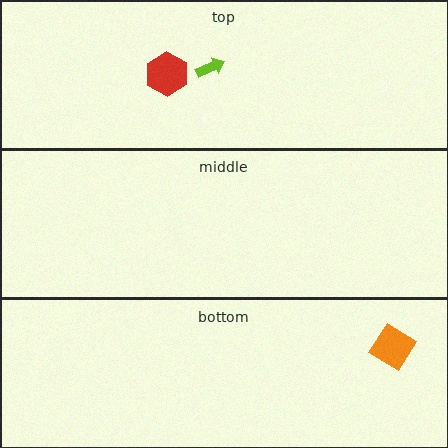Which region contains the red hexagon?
The top region.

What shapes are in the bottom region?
The orange diamond.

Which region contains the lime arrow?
The top region.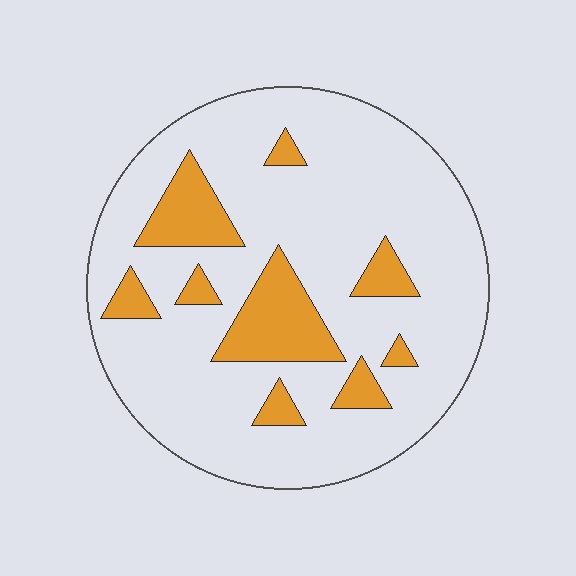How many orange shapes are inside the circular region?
9.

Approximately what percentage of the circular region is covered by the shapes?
Approximately 20%.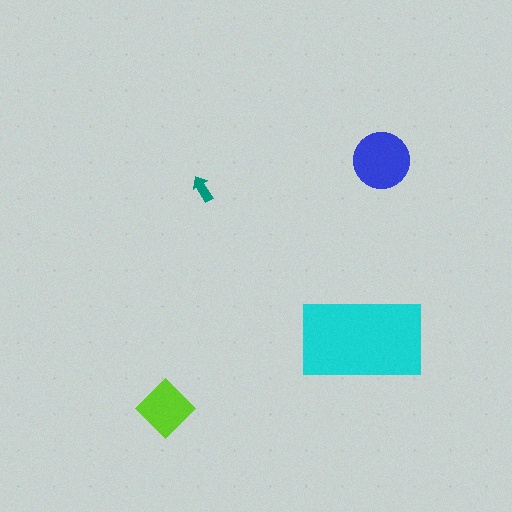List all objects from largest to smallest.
The cyan rectangle, the blue circle, the lime diamond, the teal arrow.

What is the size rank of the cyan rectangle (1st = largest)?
1st.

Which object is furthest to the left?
The lime diamond is leftmost.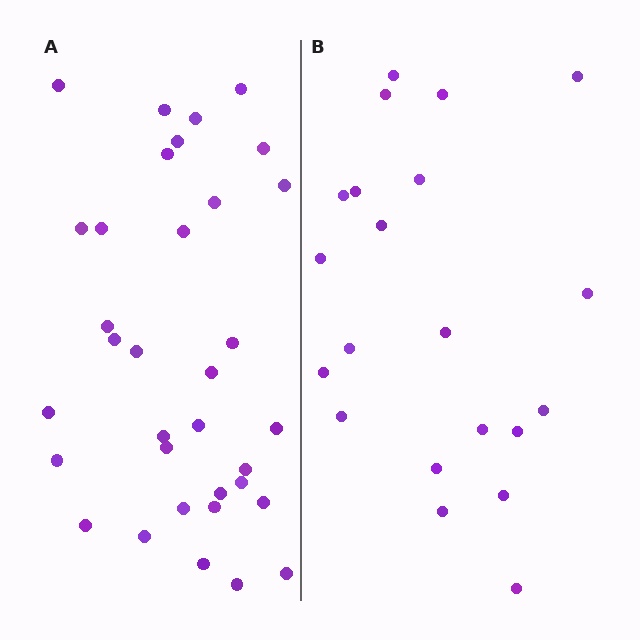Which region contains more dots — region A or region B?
Region A (the left region) has more dots.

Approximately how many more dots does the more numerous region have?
Region A has approximately 15 more dots than region B.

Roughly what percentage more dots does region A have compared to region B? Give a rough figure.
About 60% more.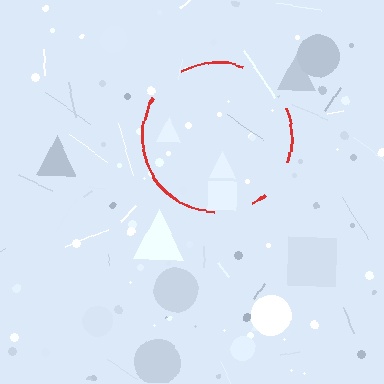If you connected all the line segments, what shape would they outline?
They would outline a circle.